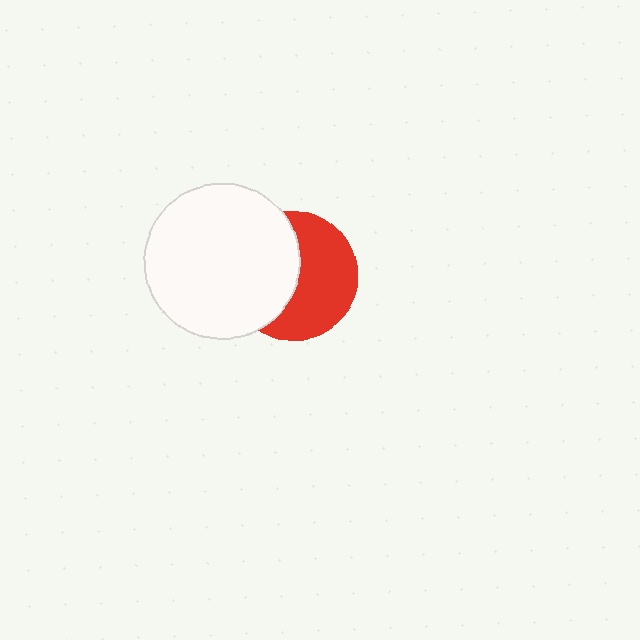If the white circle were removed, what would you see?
You would see the complete red circle.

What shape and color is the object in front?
The object in front is a white circle.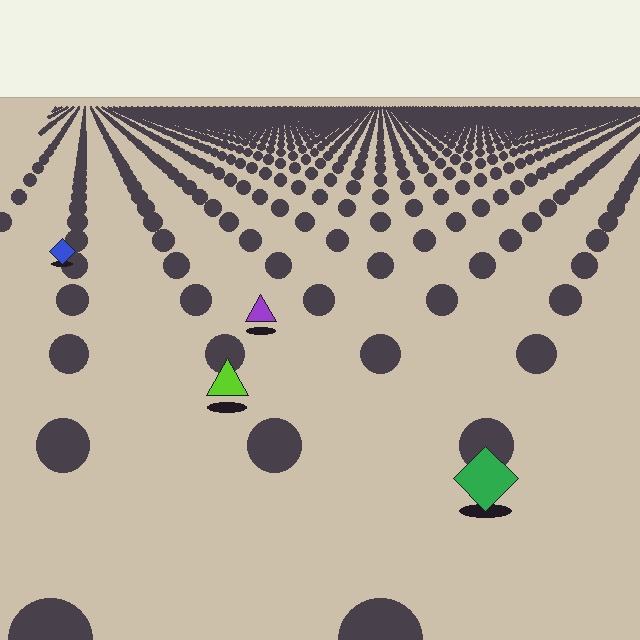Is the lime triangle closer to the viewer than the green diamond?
No. The green diamond is closer — you can tell from the texture gradient: the ground texture is coarser near it.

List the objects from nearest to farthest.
From nearest to farthest: the green diamond, the lime triangle, the purple triangle, the blue diamond.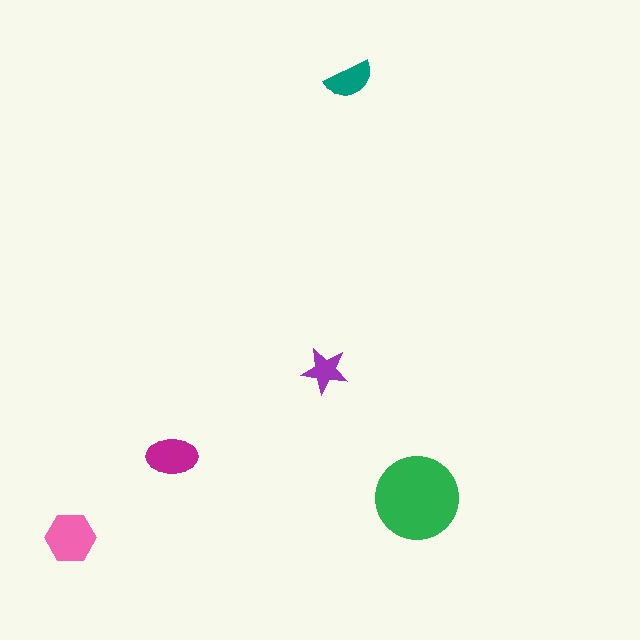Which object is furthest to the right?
The green circle is rightmost.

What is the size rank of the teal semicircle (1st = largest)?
4th.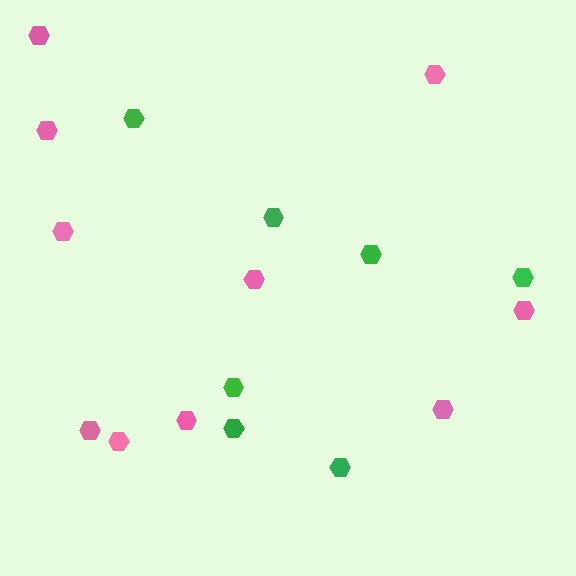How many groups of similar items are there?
There are 2 groups: one group of green hexagons (7) and one group of pink hexagons (10).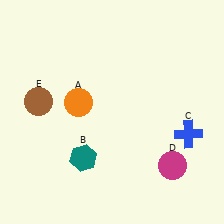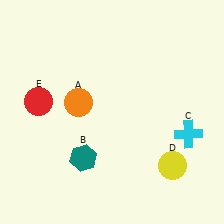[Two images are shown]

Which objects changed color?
C changed from blue to cyan. D changed from magenta to yellow. E changed from brown to red.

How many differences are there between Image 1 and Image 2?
There are 3 differences between the two images.